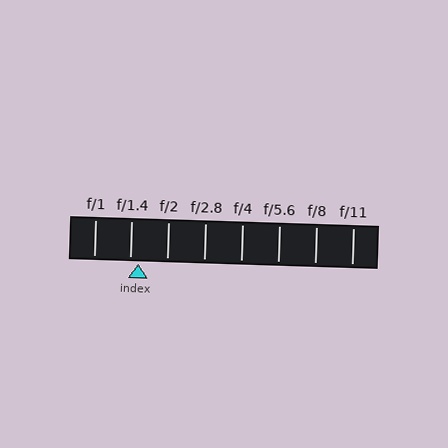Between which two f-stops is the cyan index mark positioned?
The index mark is between f/1.4 and f/2.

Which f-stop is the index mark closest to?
The index mark is closest to f/1.4.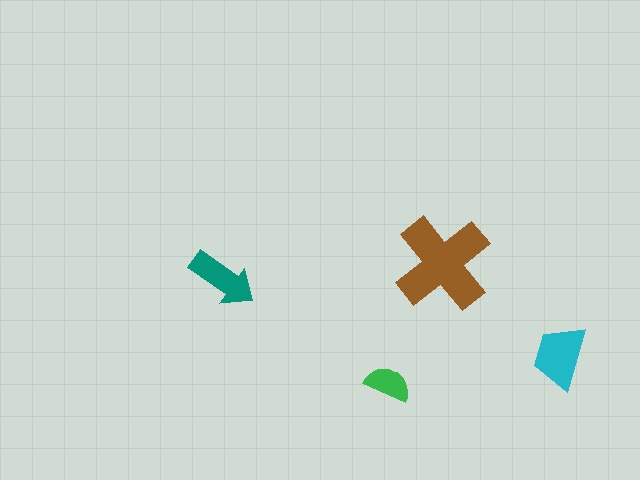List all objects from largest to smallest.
The brown cross, the cyan trapezoid, the teal arrow, the green semicircle.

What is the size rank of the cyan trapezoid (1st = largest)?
2nd.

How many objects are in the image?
There are 4 objects in the image.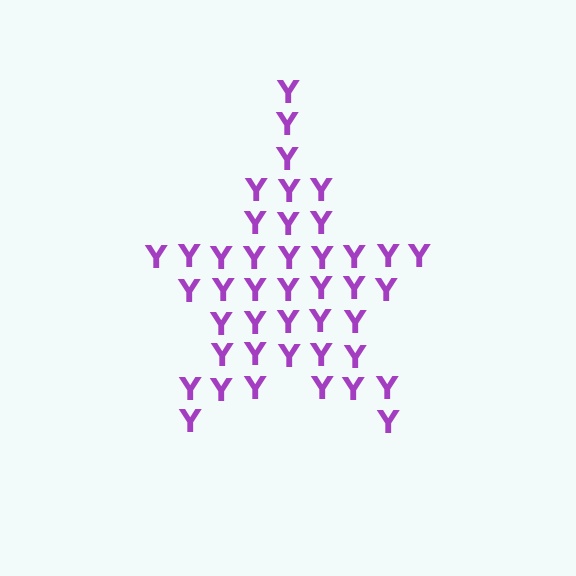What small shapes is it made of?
It is made of small letter Y's.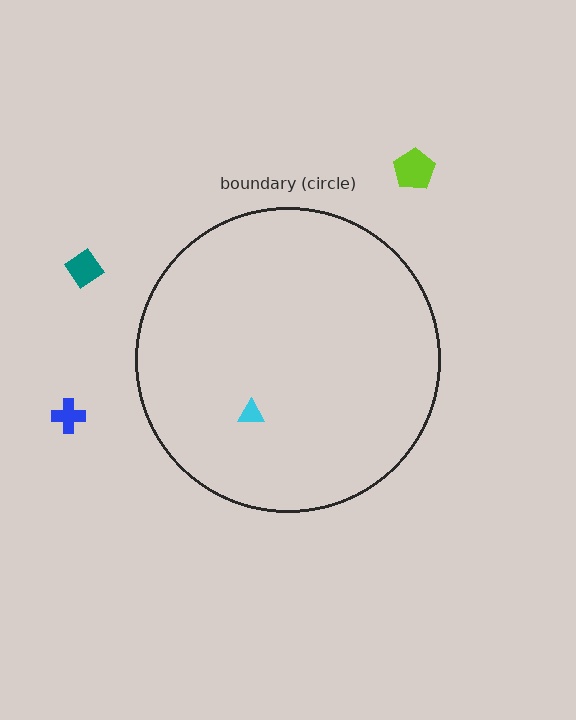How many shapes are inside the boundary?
1 inside, 3 outside.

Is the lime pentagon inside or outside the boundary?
Outside.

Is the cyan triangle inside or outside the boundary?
Inside.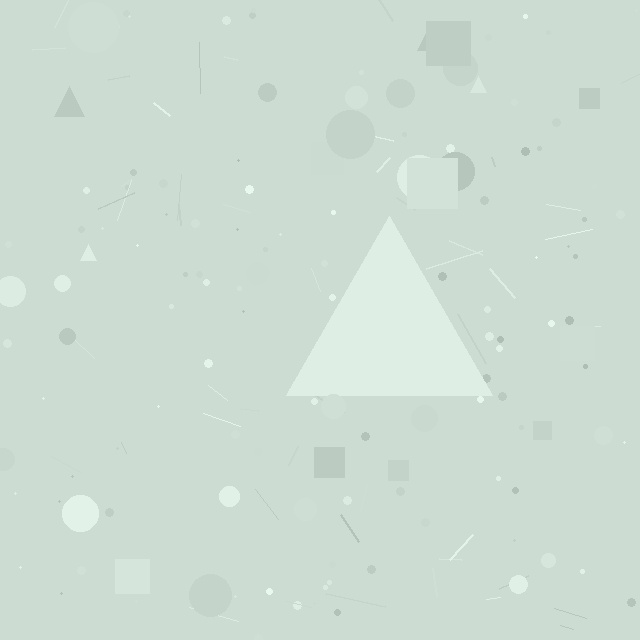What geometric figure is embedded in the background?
A triangle is embedded in the background.